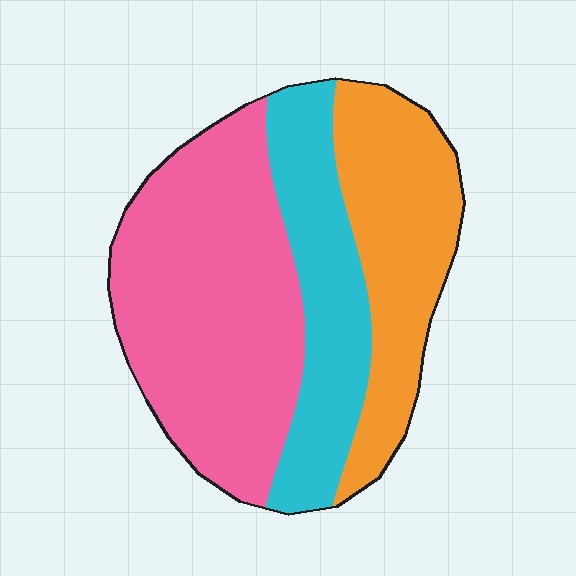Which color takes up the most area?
Pink, at roughly 45%.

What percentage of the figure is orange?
Orange covers roughly 30% of the figure.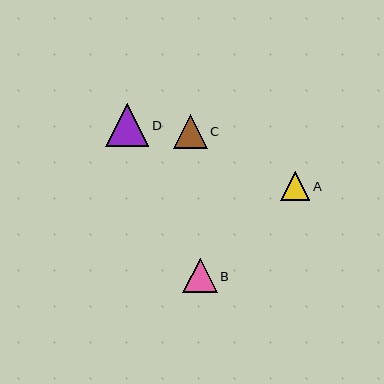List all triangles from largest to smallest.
From largest to smallest: D, B, C, A.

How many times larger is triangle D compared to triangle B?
Triangle D is approximately 1.2 times the size of triangle B.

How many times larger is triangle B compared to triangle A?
Triangle B is approximately 1.2 times the size of triangle A.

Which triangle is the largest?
Triangle D is the largest with a size of approximately 43 pixels.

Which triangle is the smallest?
Triangle A is the smallest with a size of approximately 29 pixels.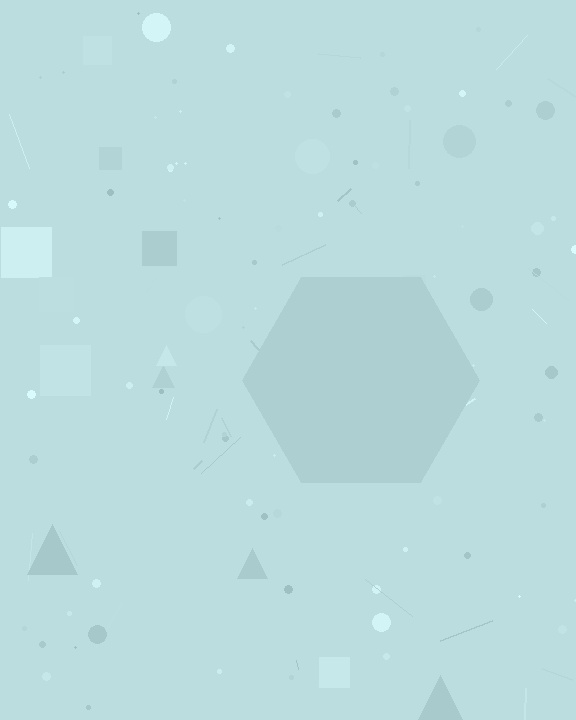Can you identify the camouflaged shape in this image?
The camouflaged shape is a hexagon.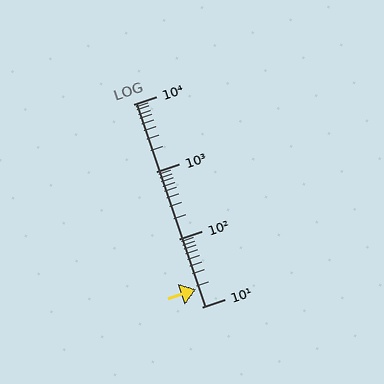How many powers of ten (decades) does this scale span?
The scale spans 3 decades, from 10 to 10000.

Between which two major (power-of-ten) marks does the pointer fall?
The pointer is between 10 and 100.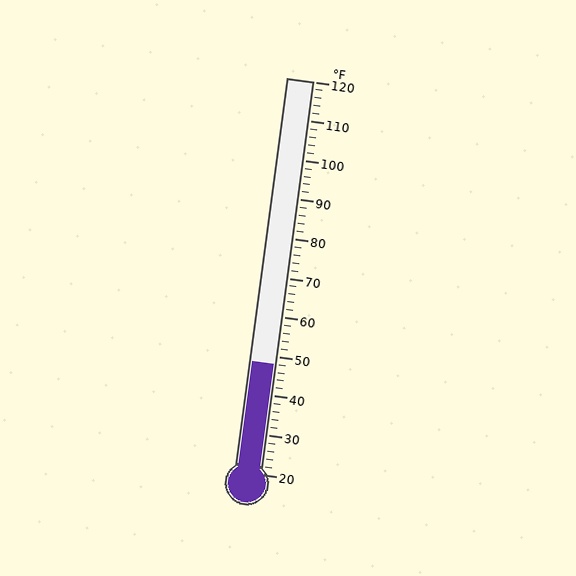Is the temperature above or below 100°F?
The temperature is below 100°F.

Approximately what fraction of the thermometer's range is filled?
The thermometer is filled to approximately 30% of its range.